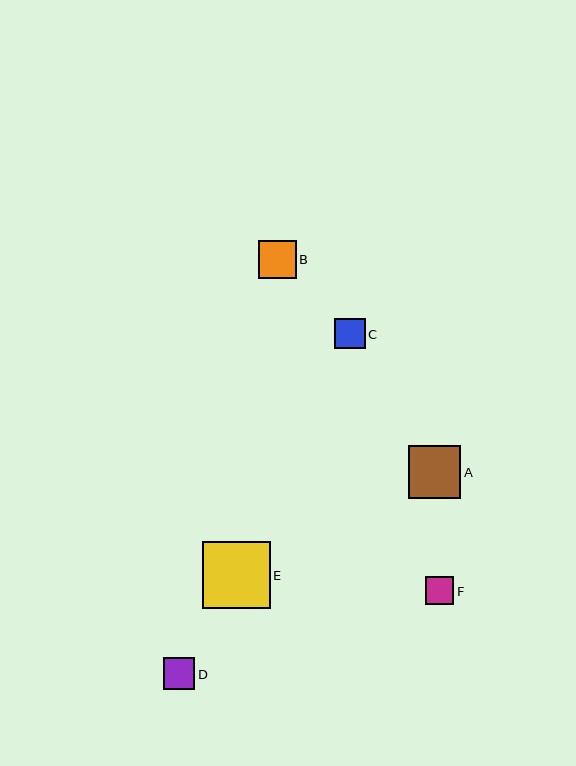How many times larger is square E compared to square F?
Square E is approximately 2.4 times the size of square F.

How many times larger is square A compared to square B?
Square A is approximately 1.4 times the size of square B.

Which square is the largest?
Square E is the largest with a size of approximately 67 pixels.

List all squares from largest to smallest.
From largest to smallest: E, A, B, D, C, F.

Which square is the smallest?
Square F is the smallest with a size of approximately 28 pixels.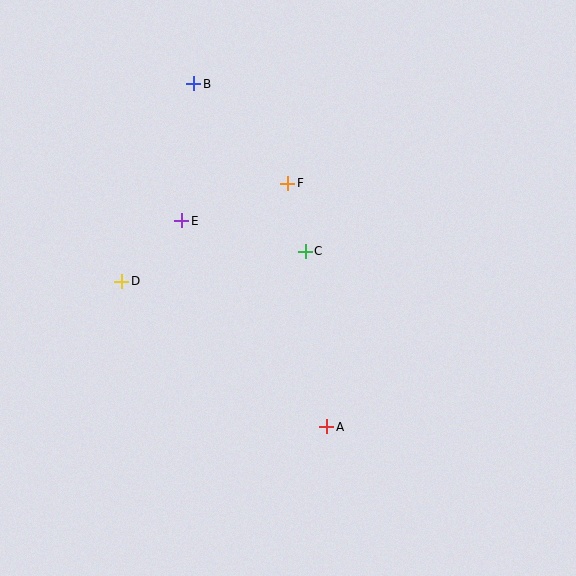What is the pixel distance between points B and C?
The distance between B and C is 201 pixels.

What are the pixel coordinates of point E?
Point E is at (182, 221).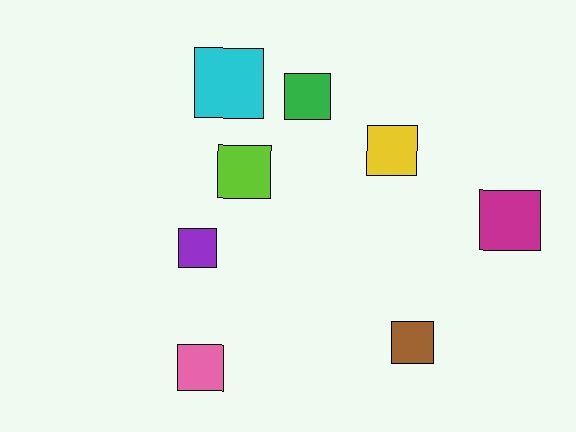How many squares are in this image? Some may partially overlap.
There are 8 squares.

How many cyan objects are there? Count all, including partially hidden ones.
There is 1 cyan object.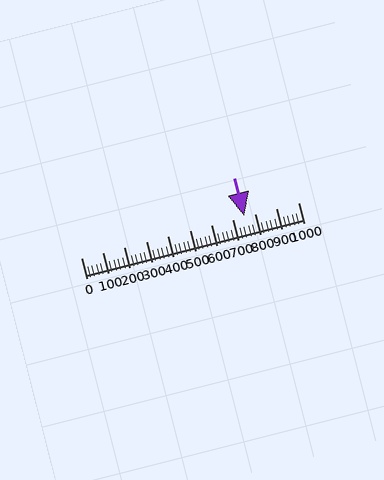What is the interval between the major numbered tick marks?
The major tick marks are spaced 100 units apart.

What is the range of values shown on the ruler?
The ruler shows values from 0 to 1000.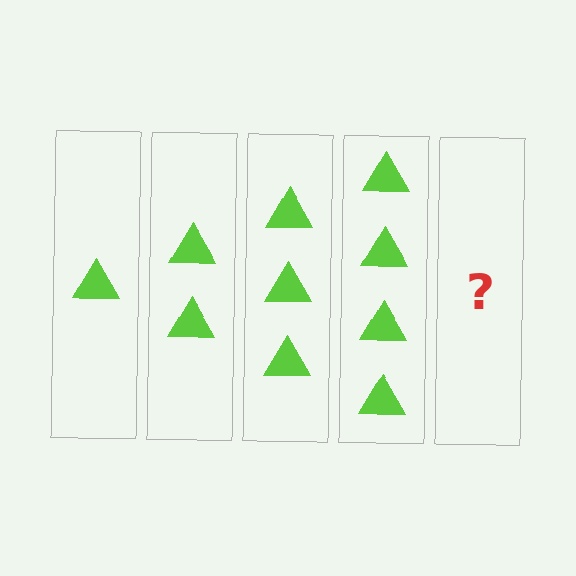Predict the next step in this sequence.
The next step is 5 triangles.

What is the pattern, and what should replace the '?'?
The pattern is that each step adds one more triangle. The '?' should be 5 triangles.